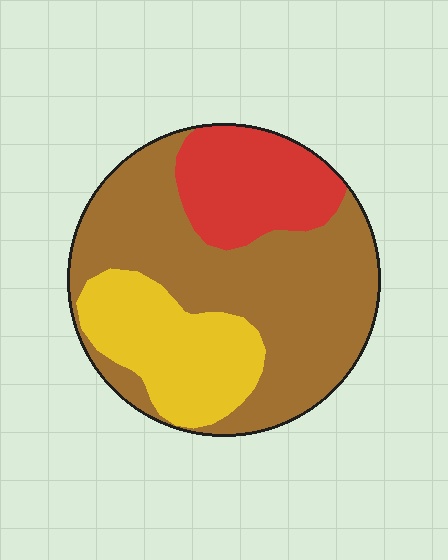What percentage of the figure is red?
Red covers roughly 20% of the figure.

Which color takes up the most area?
Brown, at roughly 55%.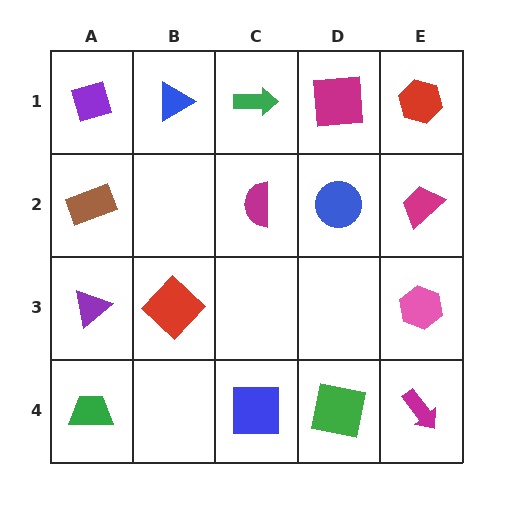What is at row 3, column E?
A pink hexagon.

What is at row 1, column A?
A purple diamond.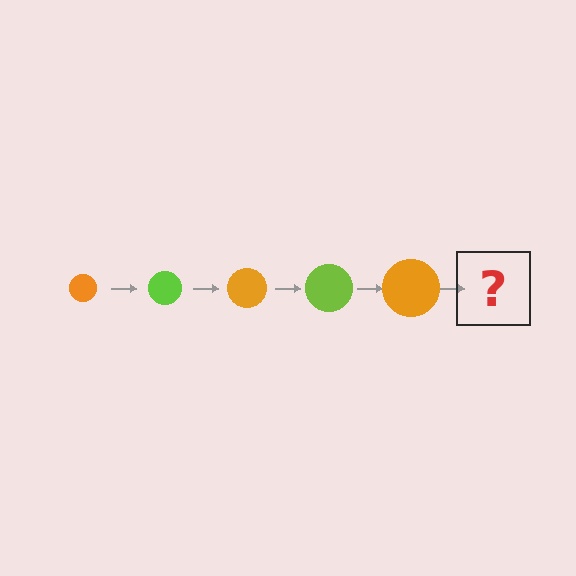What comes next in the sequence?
The next element should be a lime circle, larger than the previous one.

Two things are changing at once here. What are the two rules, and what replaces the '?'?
The two rules are that the circle grows larger each step and the color cycles through orange and lime. The '?' should be a lime circle, larger than the previous one.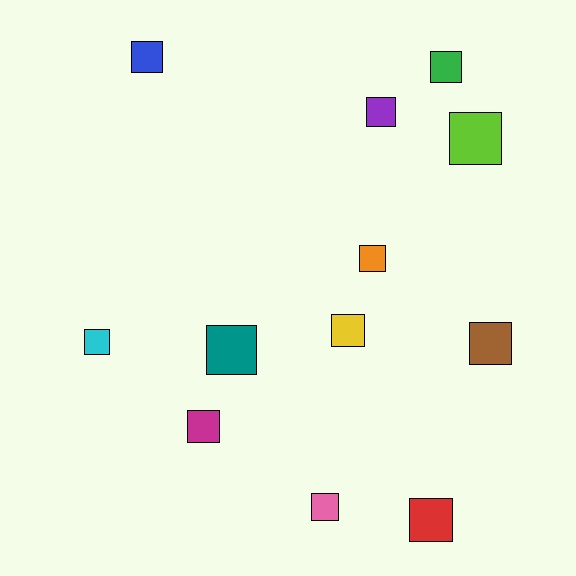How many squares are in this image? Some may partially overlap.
There are 12 squares.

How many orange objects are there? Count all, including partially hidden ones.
There is 1 orange object.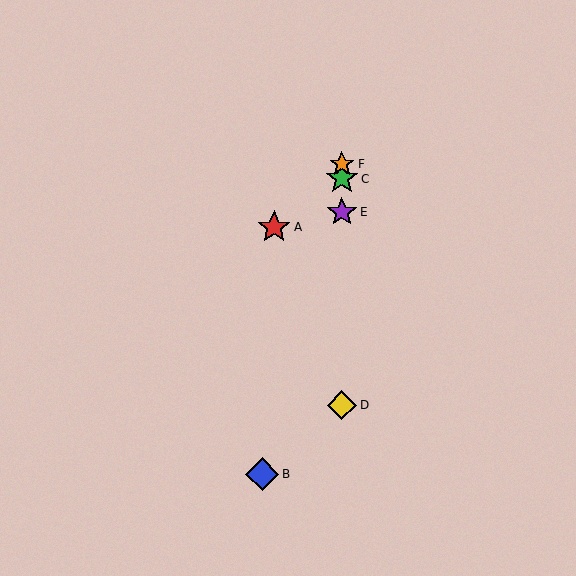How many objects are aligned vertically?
4 objects (C, D, E, F) are aligned vertically.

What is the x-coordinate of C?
Object C is at x≈342.